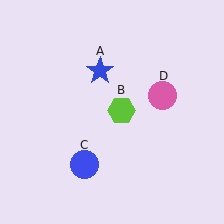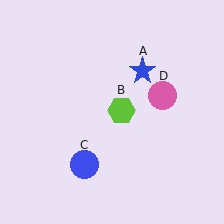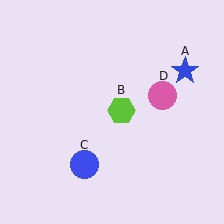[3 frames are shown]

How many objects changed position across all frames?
1 object changed position: blue star (object A).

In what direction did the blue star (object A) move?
The blue star (object A) moved right.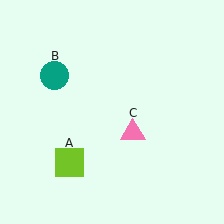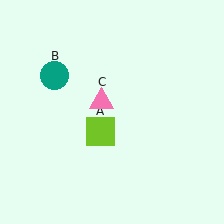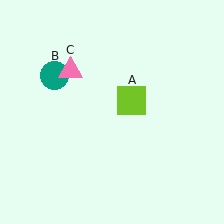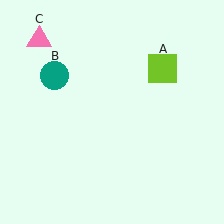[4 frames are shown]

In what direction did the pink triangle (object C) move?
The pink triangle (object C) moved up and to the left.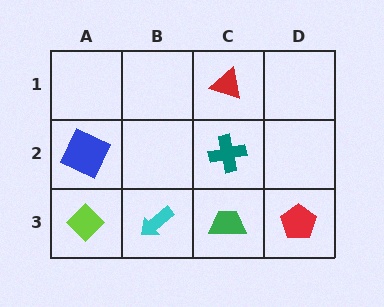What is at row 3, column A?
A lime diamond.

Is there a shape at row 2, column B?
No, that cell is empty.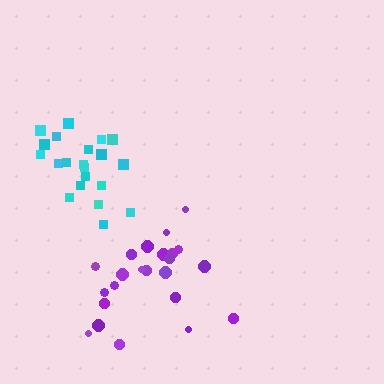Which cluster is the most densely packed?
Cyan.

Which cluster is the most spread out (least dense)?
Purple.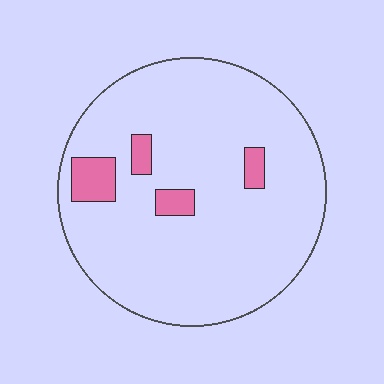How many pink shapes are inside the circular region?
4.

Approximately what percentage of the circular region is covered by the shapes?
Approximately 10%.